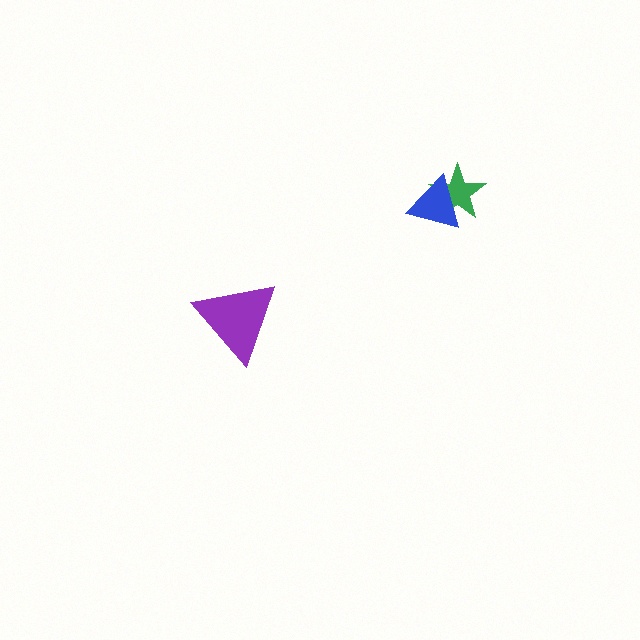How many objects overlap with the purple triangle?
0 objects overlap with the purple triangle.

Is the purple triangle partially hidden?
No, no other shape covers it.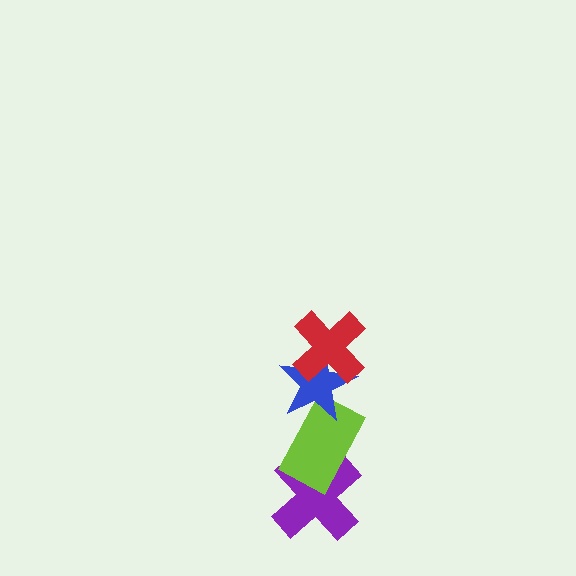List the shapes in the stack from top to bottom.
From top to bottom: the red cross, the blue star, the lime rectangle, the purple cross.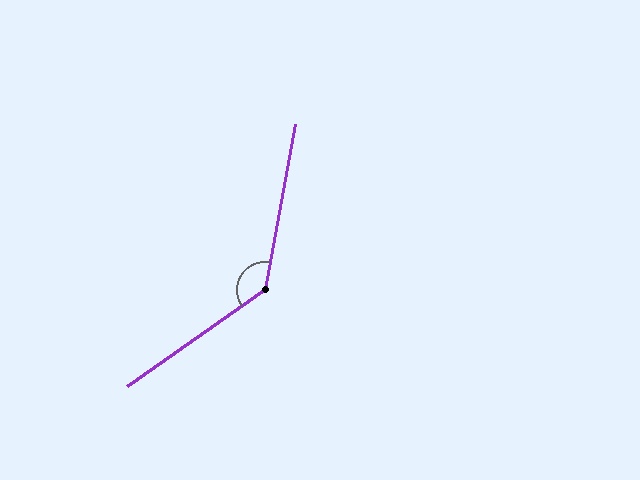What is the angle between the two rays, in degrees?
Approximately 135 degrees.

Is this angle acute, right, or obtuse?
It is obtuse.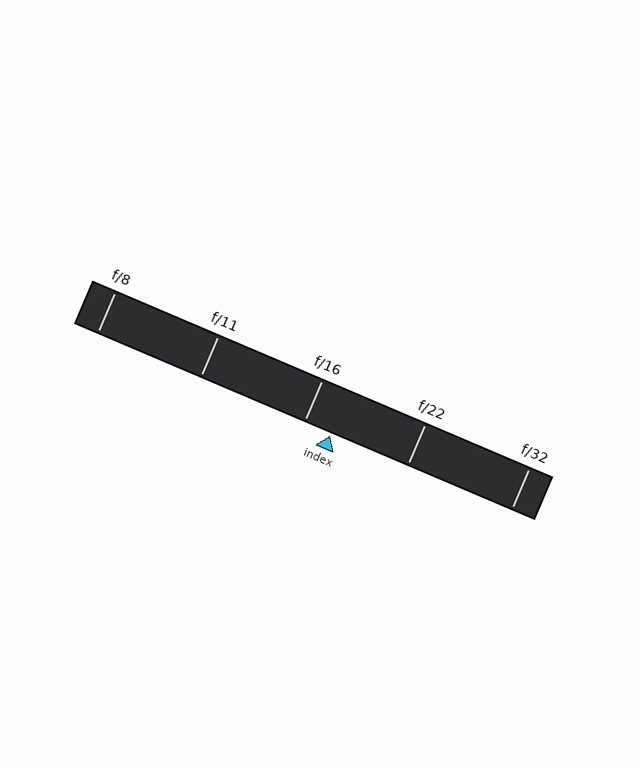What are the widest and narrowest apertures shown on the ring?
The widest aperture shown is f/8 and the narrowest is f/32.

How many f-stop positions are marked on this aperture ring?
There are 5 f-stop positions marked.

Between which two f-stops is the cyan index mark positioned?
The index mark is between f/16 and f/22.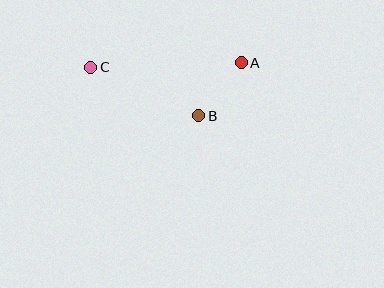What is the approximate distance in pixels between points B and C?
The distance between B and C is approximately 119 pixels.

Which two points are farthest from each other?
Points A and C are farthest from each other.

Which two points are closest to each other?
Points A and B are closest to each other.